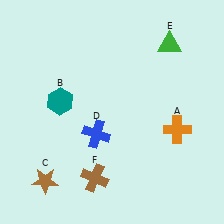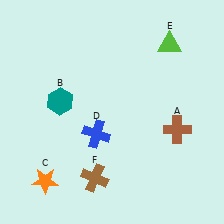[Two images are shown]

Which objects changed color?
A changed from orange to brown. C changed from brown to orange. E changed from green to lime.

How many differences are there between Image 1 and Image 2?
There are 3 differences between the two images.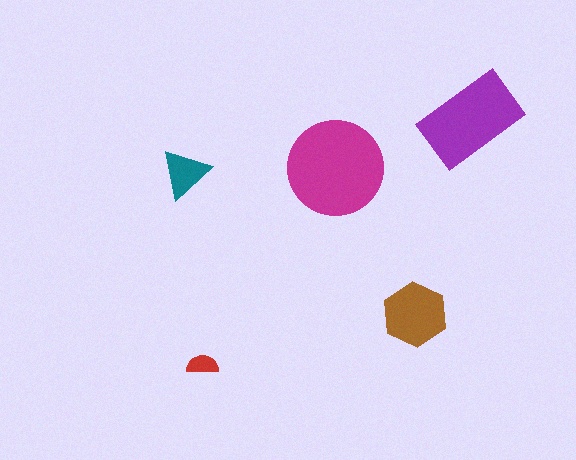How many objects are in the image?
There are 5 objects in the image.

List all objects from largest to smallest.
The magenta circle, the purple rectangle, the brown hexagon, the teal triangle, the red semicircle.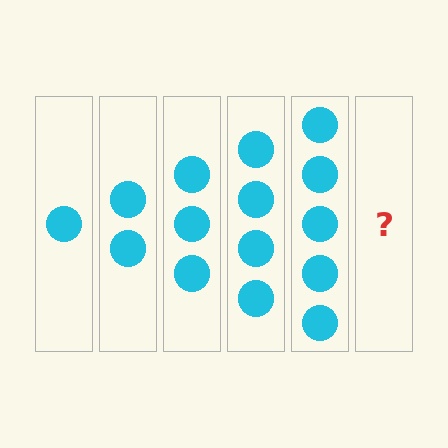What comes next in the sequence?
The next element should be 6 circles.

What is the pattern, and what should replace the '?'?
The pattern is that each step adds one more circle. The '?' should be 6 circles.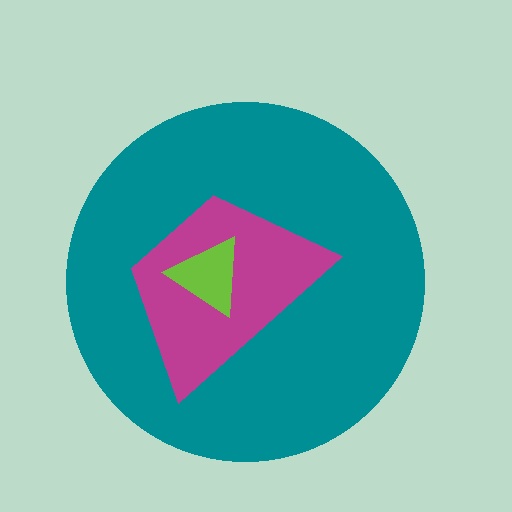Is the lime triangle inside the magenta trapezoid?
Yes.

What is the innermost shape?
The lime triangle.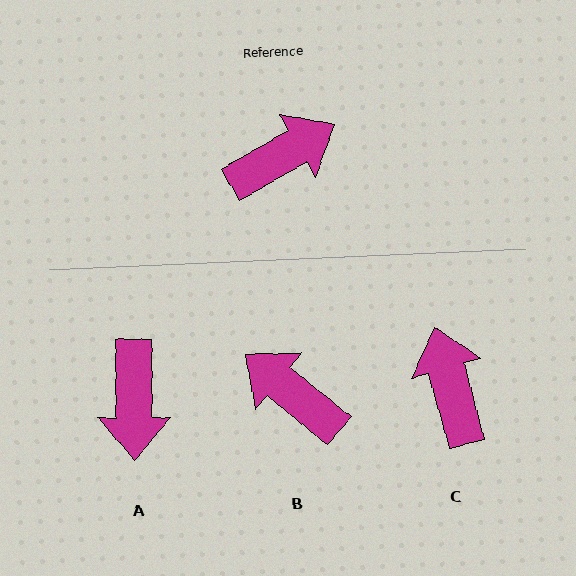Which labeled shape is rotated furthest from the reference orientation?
A, about 120 degrees away.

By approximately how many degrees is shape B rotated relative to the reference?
Approximately 110 degrees counter-clockwise.